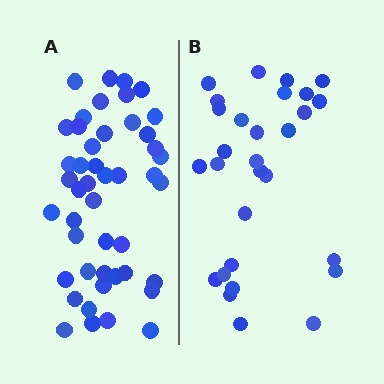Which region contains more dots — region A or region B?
Region A (the left region) has more dots.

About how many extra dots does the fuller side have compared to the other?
Region A has approximately 15 more dots than region B.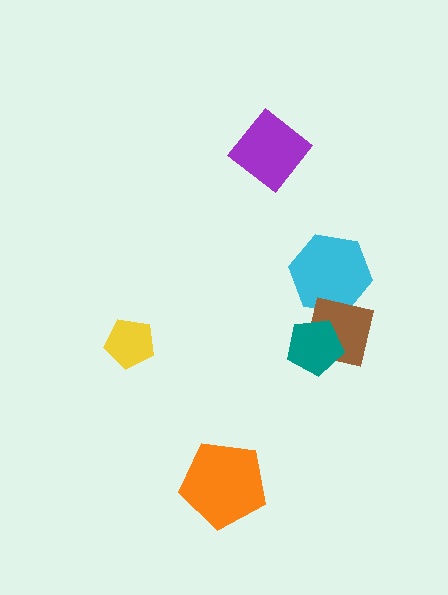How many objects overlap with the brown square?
2 objects overlap with the brown square.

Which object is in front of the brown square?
The teal pentagon is in front of the brown square.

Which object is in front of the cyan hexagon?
The brown square is in front of the cyan hexagon.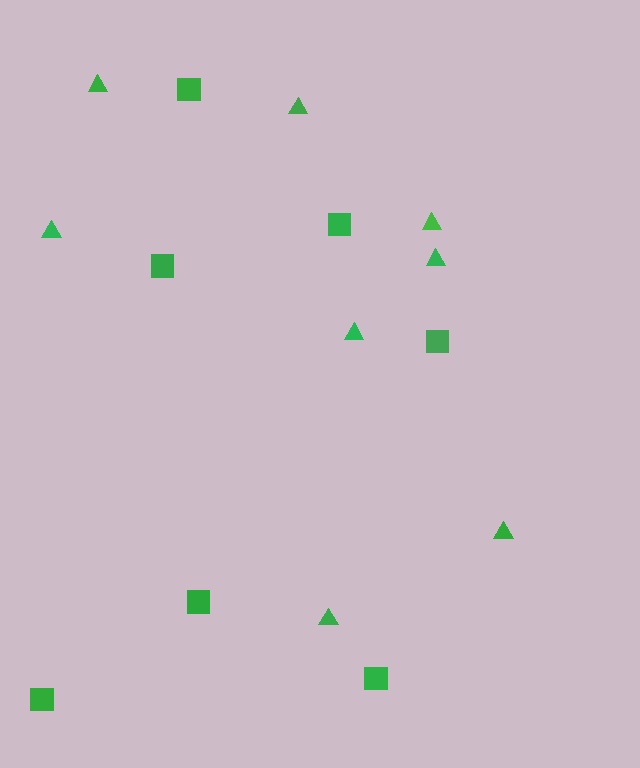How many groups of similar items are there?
There are 2 groups: one group of squares (7) and one group of triangles (8).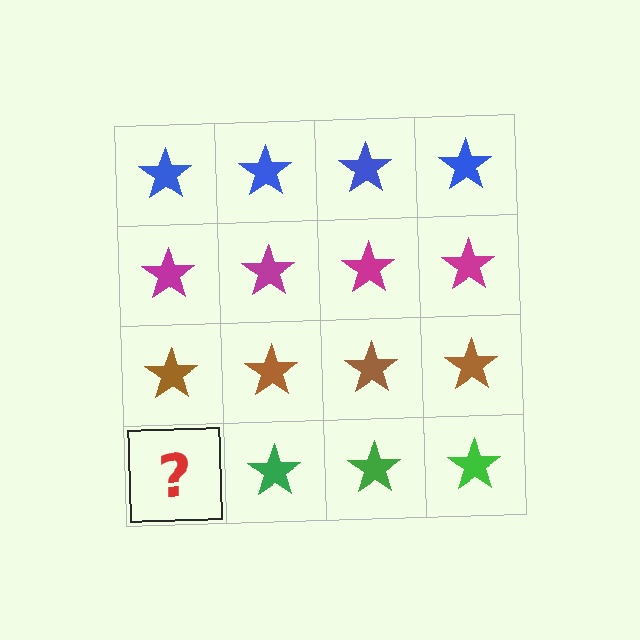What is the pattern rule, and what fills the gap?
The rule is that each row has a consistent color. The gap should be filled with a green star.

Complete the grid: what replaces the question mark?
The question mark should be replaced with a green star.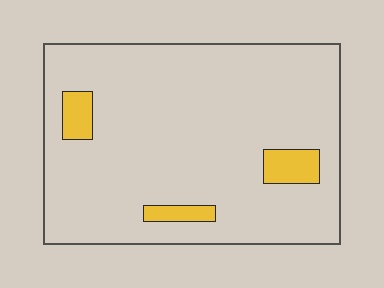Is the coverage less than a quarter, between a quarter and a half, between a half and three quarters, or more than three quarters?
Less than a quarter.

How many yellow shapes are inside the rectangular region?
3.